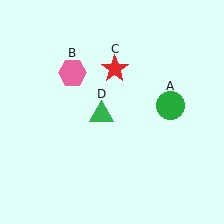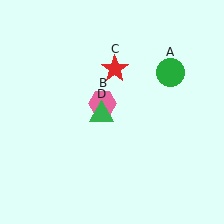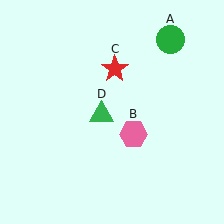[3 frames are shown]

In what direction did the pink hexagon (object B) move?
The pink hexagon (object B) moved down and to the right.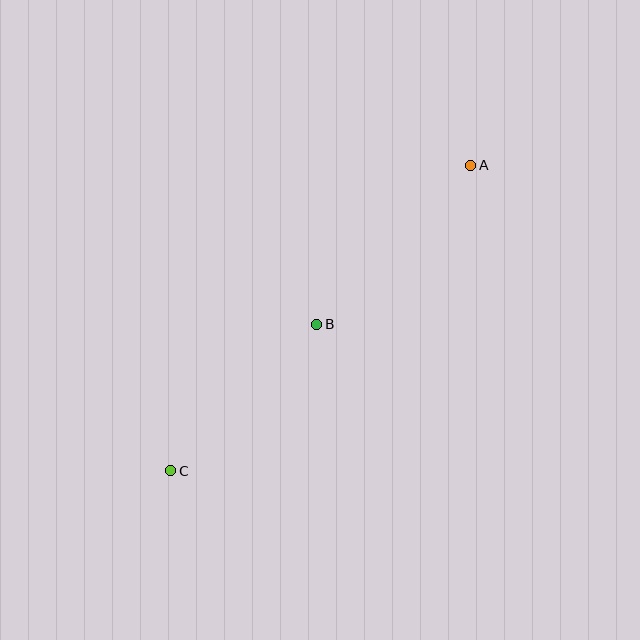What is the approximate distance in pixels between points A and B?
The distance between A and B is approximately 221 pixels.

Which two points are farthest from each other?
Points A and C are farthest from each other.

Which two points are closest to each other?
Points B and C are closest to each other.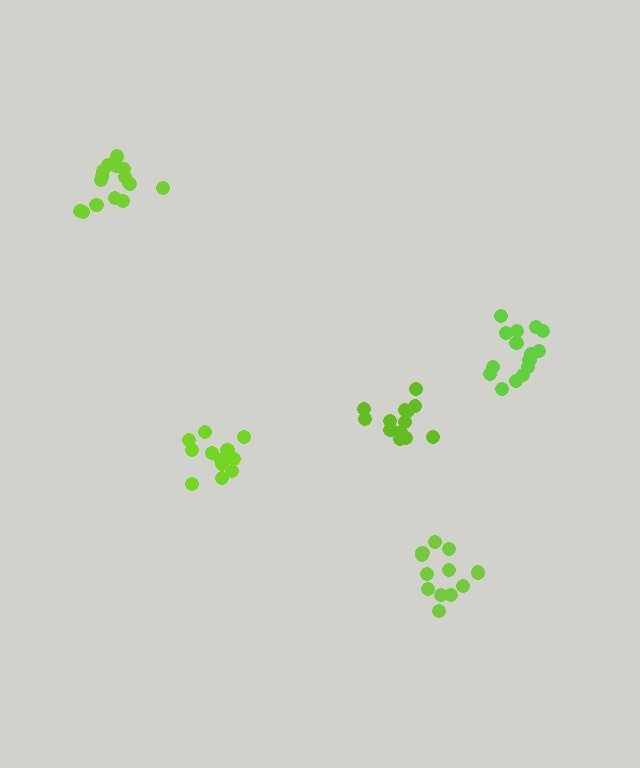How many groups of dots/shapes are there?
There are 5 groups.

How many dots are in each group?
Group 1: 15 dots, Group 2: 13 dots, Group 3: 16 dots, Group 4: 12 dots, Group 5: 12 dots (68 total).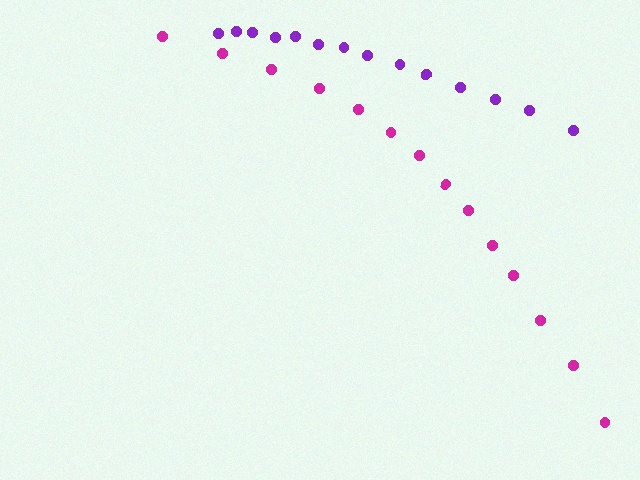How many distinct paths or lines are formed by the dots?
There are 2 distinct paths.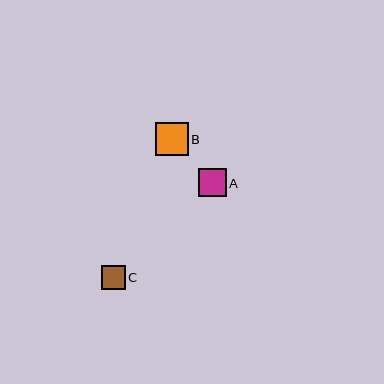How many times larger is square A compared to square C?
Square A is approximately 1.2 times the size of square C.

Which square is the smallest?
Square C is the smallest with a size of approximately 24 pixels.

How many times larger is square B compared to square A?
Square B is approximately 1.2 times the size of square A.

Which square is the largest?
Square B is the largest with a size of approximately 33 pixels.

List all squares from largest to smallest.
From largest to smallest: B, A, C.